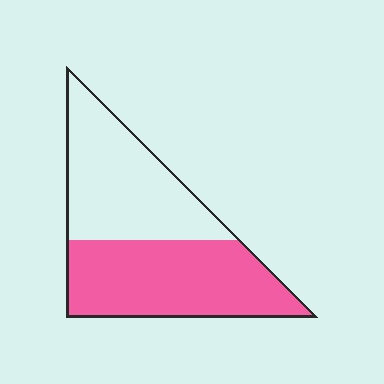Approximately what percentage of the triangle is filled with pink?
Approximately 50%.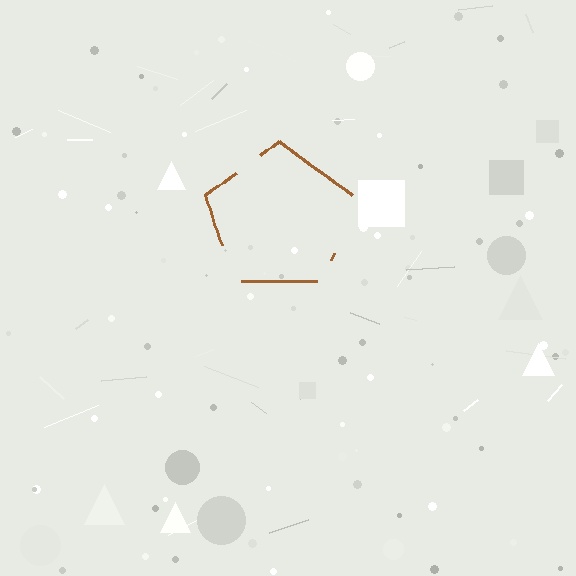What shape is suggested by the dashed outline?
The dashed outline suggests a pentagon.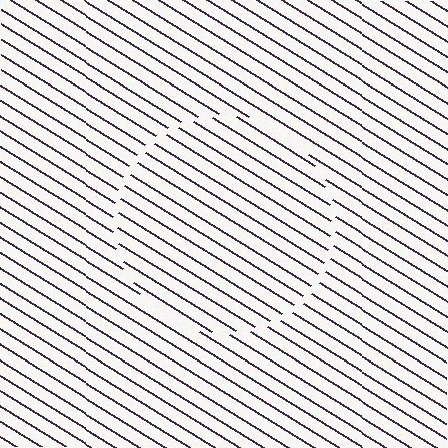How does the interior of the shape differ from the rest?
The interior of the shape contains the same grating, shifted by half a period — the contour is defined by the phase discontinuity where line-ends from the inner and outer gratings abut.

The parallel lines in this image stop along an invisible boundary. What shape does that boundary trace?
An illusory circle. The interior of the shape contains the same grating, shifted by half a period — the contour is defined by the phase discontinuity where line-ends from the inner and outer gratings abut.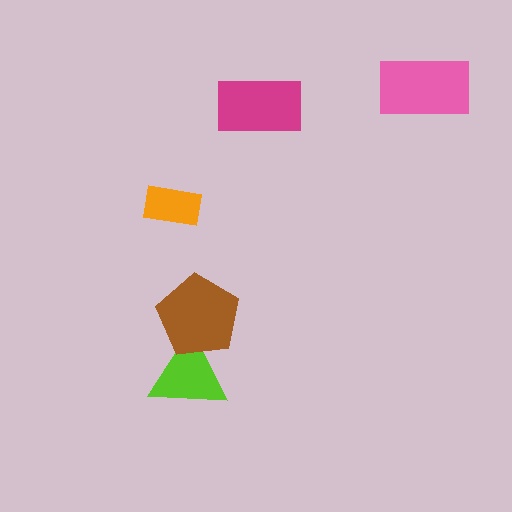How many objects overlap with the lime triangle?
1 object overlaps with the lime triangle.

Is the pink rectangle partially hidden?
No, no other shape covers it.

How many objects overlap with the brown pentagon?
1 object overlaps with the brown pentagon.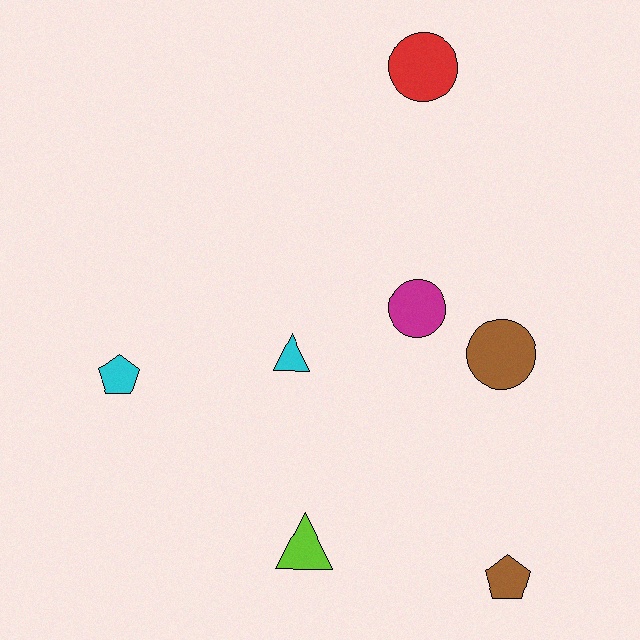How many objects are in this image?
There are 7 objects.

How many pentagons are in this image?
There are 2 pentagons.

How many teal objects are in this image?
There are no teal objects.